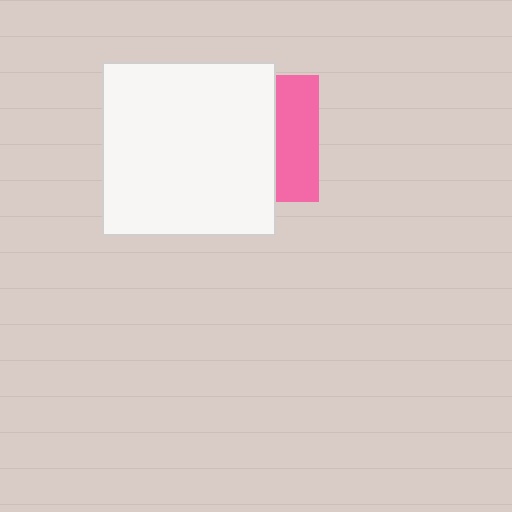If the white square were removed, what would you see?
You would see the complete pink square.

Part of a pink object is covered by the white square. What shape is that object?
It is a square.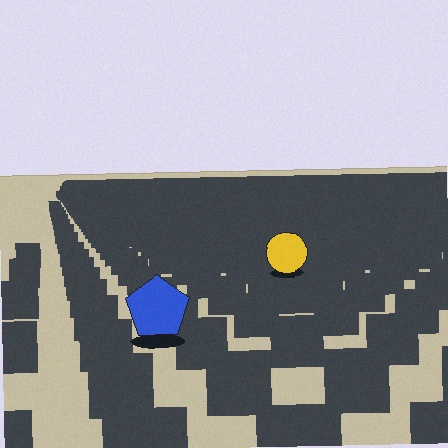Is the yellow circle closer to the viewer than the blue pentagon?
No. The blue pentagon is closer — you can tell from the texture gradient: the ground texture is coarser near it.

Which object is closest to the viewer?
The blue pentagon is closest. The texture marks near it are larger and more spread out.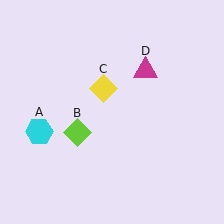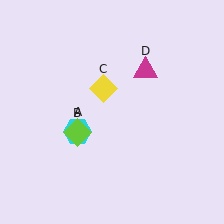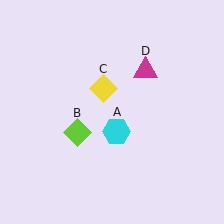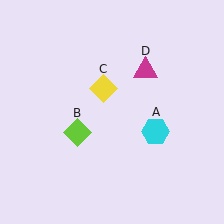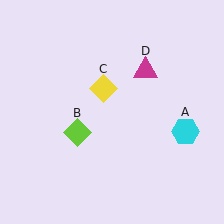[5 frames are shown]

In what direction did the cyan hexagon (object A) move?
The cyan hexagon (object A) moved right.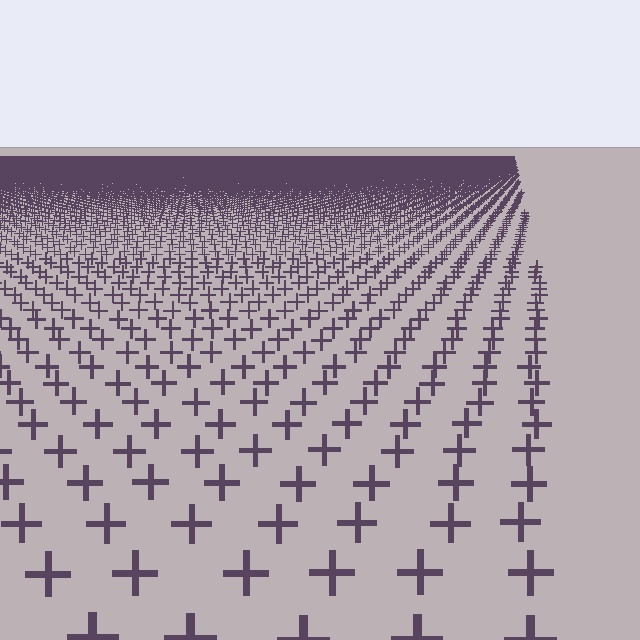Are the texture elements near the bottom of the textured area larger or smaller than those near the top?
Larger. Near the bottom, elements are closer to the viewer and appear at a bigger on-screen size.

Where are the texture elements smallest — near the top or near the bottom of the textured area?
Near the top.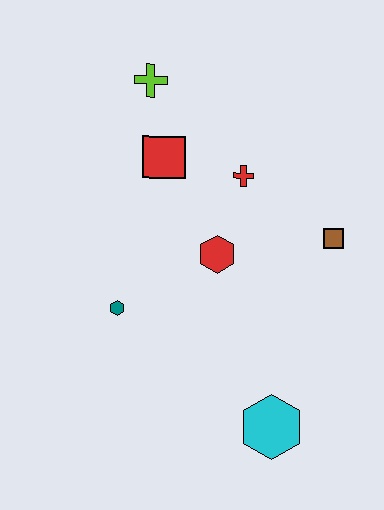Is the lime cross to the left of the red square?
Yes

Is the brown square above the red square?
No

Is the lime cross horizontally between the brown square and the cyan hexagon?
No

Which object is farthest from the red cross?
The cyan hexagon is farthest from the red cross.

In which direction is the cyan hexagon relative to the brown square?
The cyan hexagon is below the brown square.